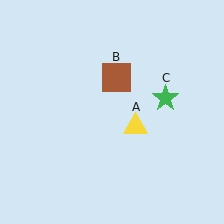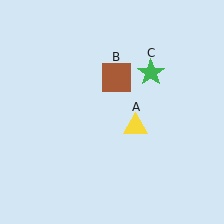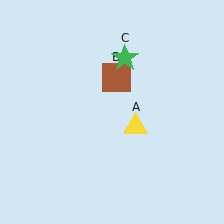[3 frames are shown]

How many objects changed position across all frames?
1 object changed position: green star (object C).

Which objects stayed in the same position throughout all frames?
Yellow triangle (object A) and brown square (object B) remained stationary.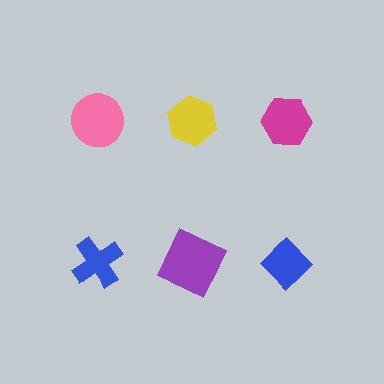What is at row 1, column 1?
A pink circle.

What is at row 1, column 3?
A magenta hexagon.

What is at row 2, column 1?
A blue cross.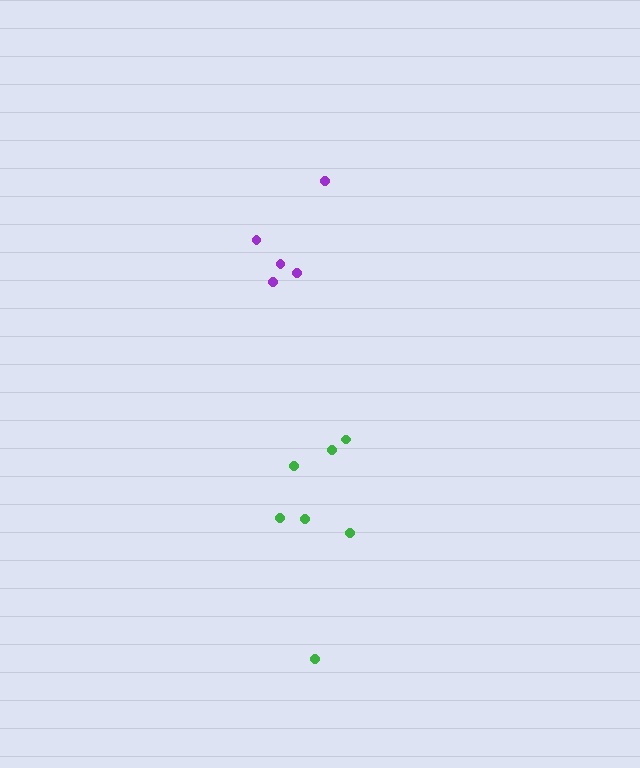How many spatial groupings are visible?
There are 2 spatial groupings.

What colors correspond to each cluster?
The clusters are colored: green, purple.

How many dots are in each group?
Group 1: 7 dots, Group 2: 5 dots (12 total).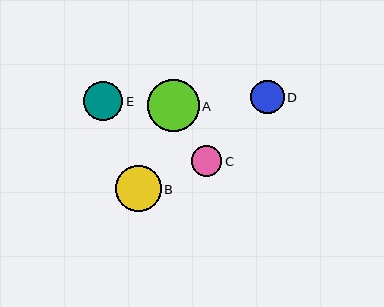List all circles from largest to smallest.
From largest to smallest: A, B, E, D, C.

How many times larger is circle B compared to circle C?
Circle B is approximately 1.5 times the size of circle C.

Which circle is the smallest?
Circle C is the smallest with a size of approximately 30 pixels.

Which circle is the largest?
Circle A is the largest with a size of approximately 51 pixels.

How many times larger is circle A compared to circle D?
Circle A is approximately 1.5 times the size of circle D.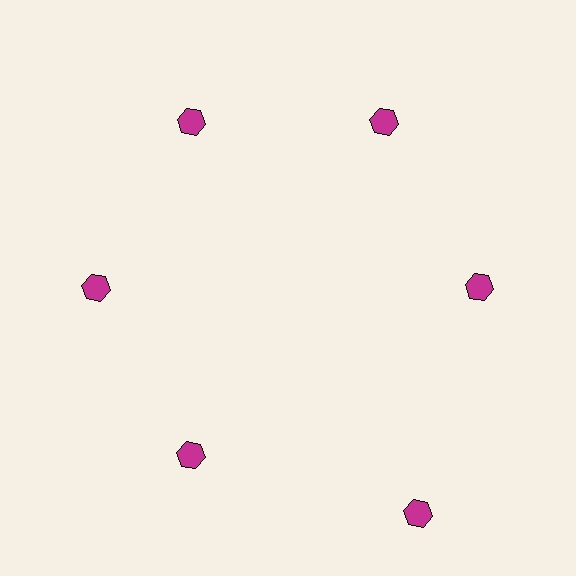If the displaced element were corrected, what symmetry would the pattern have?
It would have 6-fold rotational symmetry — the pattern would map onto itself every 60 degrees.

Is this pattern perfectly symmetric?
No. The 6 magenta hexagons are arranged in a ring, but one element near the 5 o'clock position is pushed outward from the center, breaking the 6-fold rotational symmetry.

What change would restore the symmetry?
The symmetry would be restored by moving it inward, back onto the ring so that all 6 hexagons sit at equal angles and equal distance from the center.